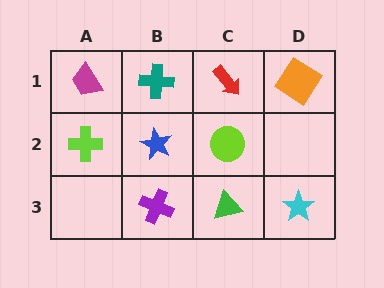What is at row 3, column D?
A cyan star.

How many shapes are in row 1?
4 shapes.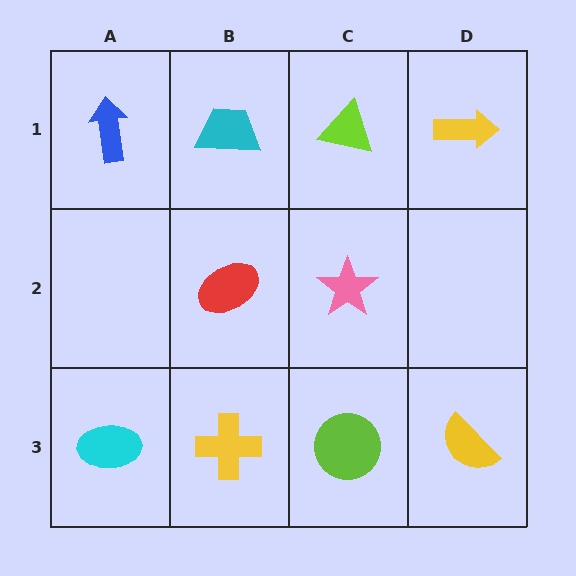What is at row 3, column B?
A yellow cross.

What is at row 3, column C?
A lime circle.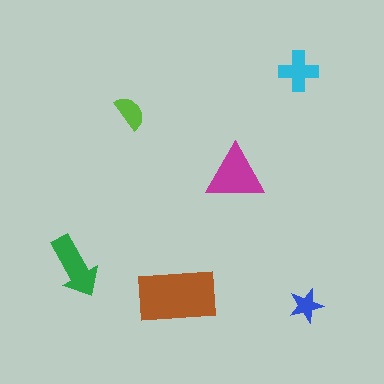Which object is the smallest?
The blue star.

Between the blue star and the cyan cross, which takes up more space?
The cyan cross.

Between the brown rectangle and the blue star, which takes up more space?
The brown rectangle.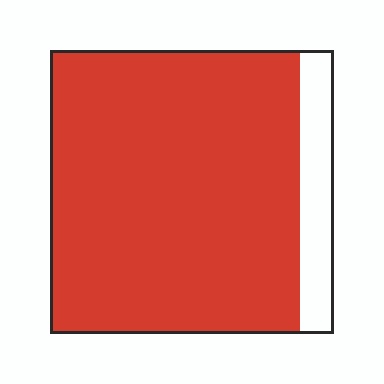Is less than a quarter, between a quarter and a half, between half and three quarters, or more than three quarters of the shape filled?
More than three quarters.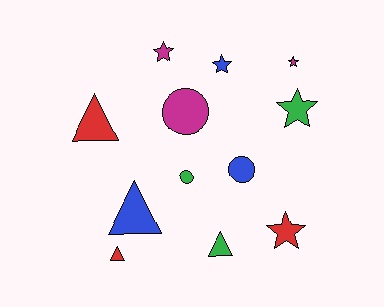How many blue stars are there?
There is 1 blue star.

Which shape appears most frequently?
Star, with 5 objects.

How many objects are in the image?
There are 12 objects.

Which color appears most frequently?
Magenta, with 3 objects.